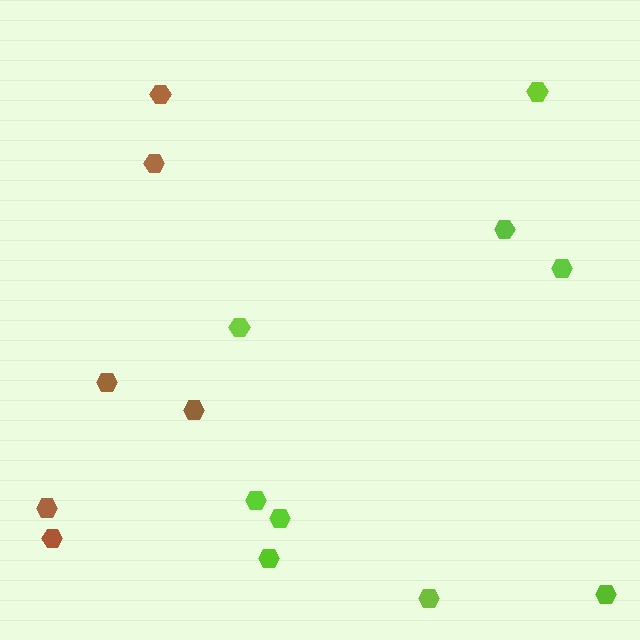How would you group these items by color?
There are 2 groups: one group of brown hexagons (6) and one group of lime hexagons (9).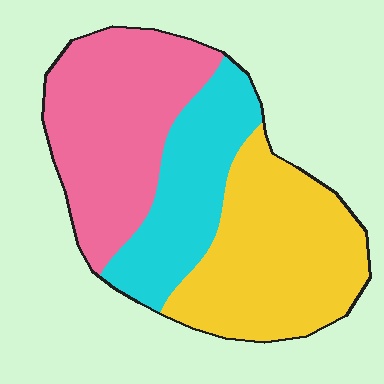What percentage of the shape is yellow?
Yellow covers about 40% of the shape.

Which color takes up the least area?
Cyan, at roughly 25%.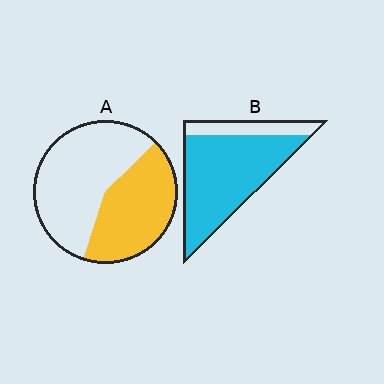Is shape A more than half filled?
No.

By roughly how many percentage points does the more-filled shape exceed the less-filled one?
By roughly 35 percentage points (B over A).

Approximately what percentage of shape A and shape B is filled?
A is approximately 45% and B is approximately 80%.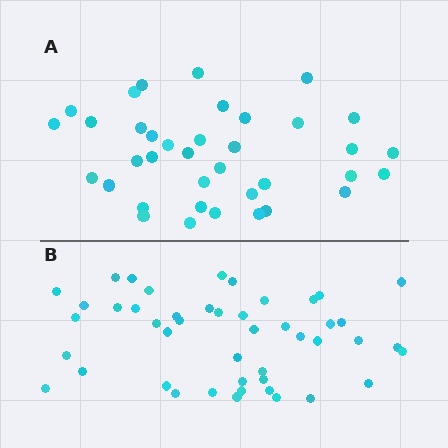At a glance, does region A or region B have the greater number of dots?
Region B (the bottom region) has more dots.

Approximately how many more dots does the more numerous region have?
Region B has roughly 8 or so more dots than region A.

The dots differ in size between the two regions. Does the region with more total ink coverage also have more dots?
No. Region A has more total ink coverage because its dots are larger, but region B actually contains more individual dots. Total area can be misleading — the number of items is what matters here.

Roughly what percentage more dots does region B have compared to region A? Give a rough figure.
About 25% more.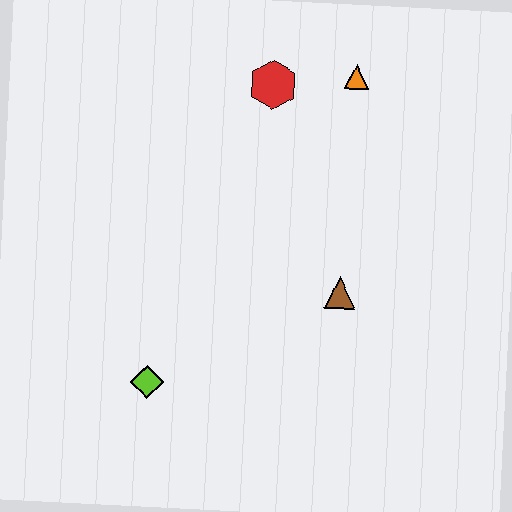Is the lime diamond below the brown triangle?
Yes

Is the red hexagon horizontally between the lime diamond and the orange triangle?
Yes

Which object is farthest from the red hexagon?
The lime diamond is farthest from the red hexagon.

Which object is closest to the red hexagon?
The orange triangle is closest to the red hexagon.